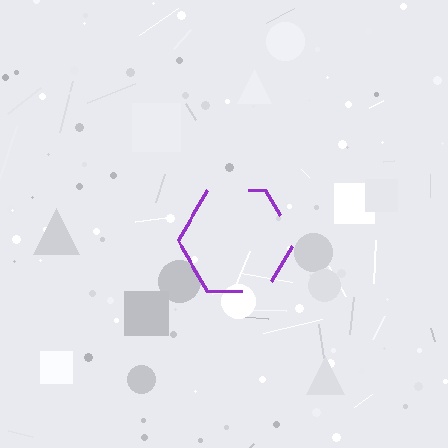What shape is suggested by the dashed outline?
The dashed outline suggests a hexagon.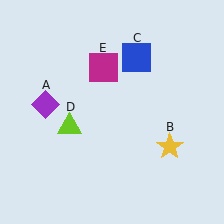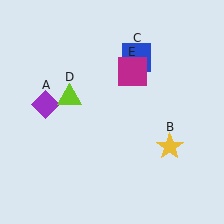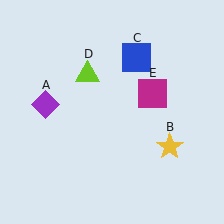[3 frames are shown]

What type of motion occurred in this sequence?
The lime triangle (object D), magenta square (object E) rotated clockwise around the center of the scene.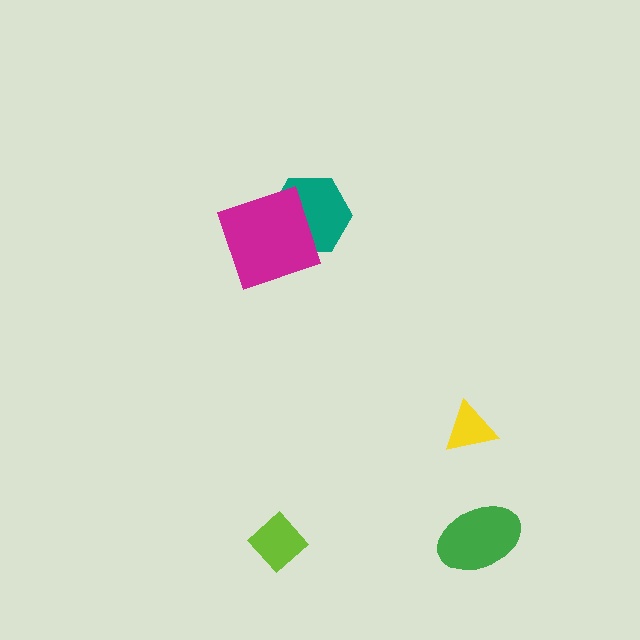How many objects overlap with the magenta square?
1 object overlaps with the magenta square.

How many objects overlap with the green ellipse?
0 objects overlap with the green ellipse.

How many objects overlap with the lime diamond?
0 objects overlap with the lime diamond.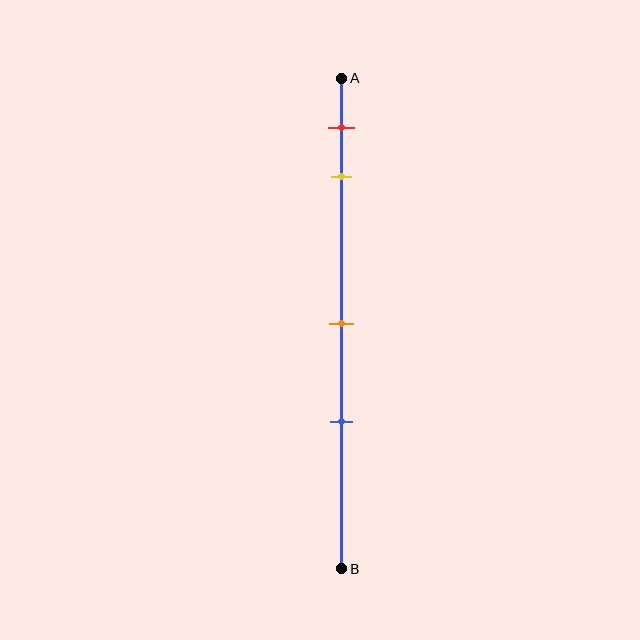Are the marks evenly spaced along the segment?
No, the marks are not evenly spaced.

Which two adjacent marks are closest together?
The red and yellow marks are the closest adjacent pair.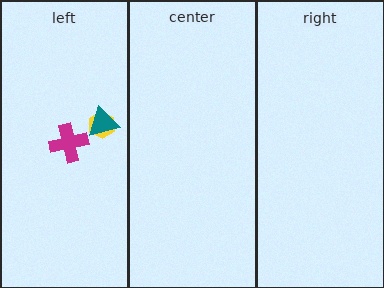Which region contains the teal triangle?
The left region.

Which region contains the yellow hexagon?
The left region.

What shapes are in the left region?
The yellow hexagon, the teal triangle, the magenta cross.